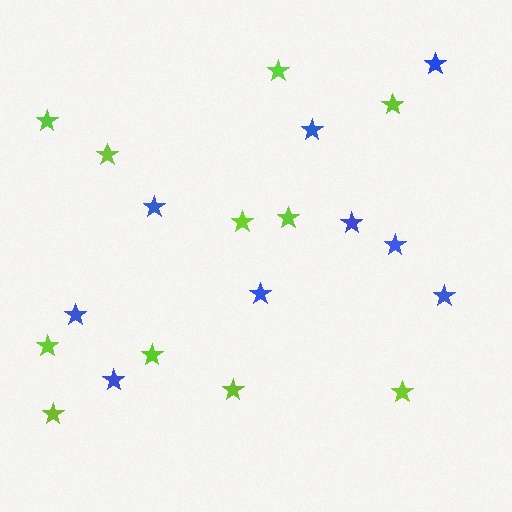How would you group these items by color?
There are 2 groups: one group of lime stars (11) and one group of blue stars (9).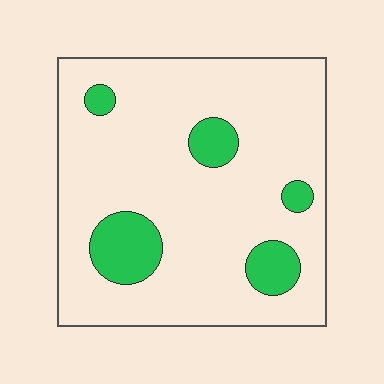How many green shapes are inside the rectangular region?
5.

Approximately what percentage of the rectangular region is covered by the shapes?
Approximately 15%.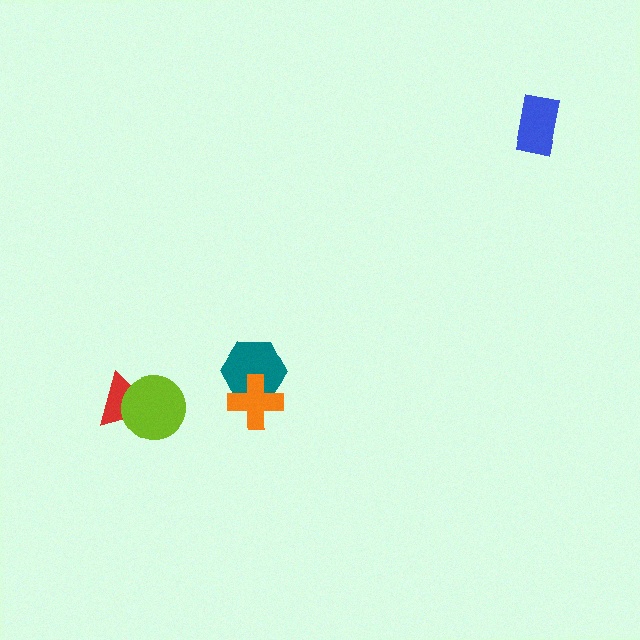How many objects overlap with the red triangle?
1 object overlaps with the red triangle.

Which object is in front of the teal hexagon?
The orange cross is in front of the teal hexagon.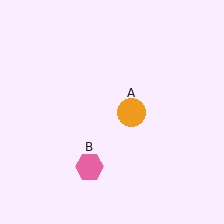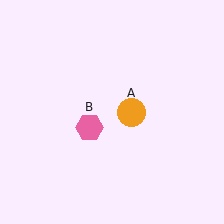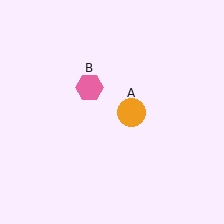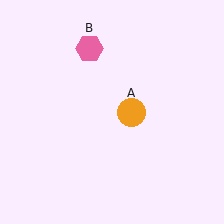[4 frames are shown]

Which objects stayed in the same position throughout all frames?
Orange circle (object A) remained stationary.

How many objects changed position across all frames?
1 object changed position: pink hexagon (object B).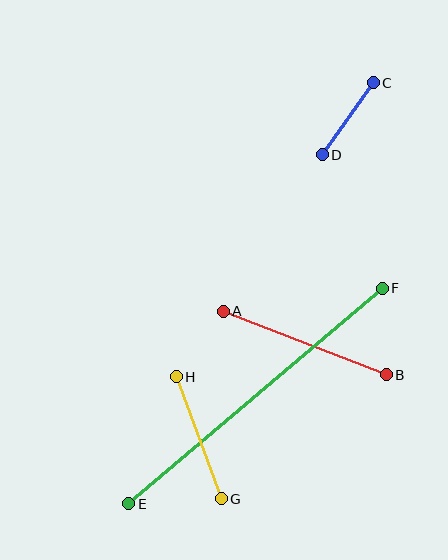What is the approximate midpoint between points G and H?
The midpoint is at approximately (199, 438) pixels.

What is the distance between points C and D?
The distance is approximately 88 pixels.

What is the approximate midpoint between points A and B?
The midpoint is at approximately (305, 343) pixels.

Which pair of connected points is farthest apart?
Points E and F are farthest apart.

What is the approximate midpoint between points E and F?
The midpoint is at approximately (255, 396) pixels.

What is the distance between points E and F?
The distance is approximately 333 pixels.